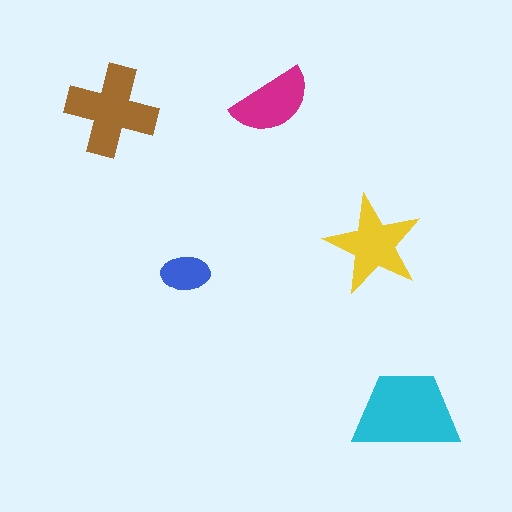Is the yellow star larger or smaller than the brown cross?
Smaller.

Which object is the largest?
The cyan trapezoid.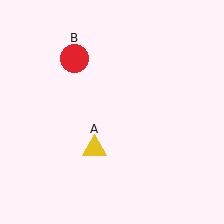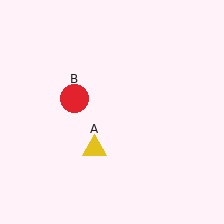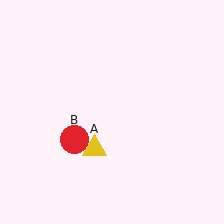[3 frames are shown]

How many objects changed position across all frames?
1 object changed position: red circle (object B).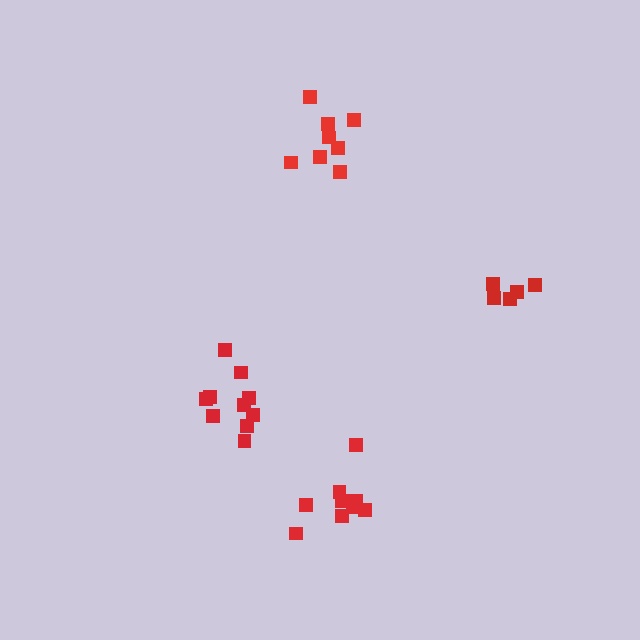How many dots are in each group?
Group 1: 5 dots, Group 2: 10 dots, Group 3: 8 dots, Group 4: 9 dots (32 total).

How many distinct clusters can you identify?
There are 4 distinct clusters.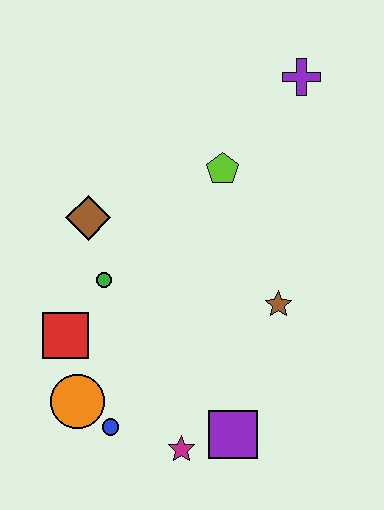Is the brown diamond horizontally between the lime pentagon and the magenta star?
No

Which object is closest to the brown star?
The purple square is closest to the brown star.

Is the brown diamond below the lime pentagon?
Yes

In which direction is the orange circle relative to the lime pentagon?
The orange circle is below the lime pentagon.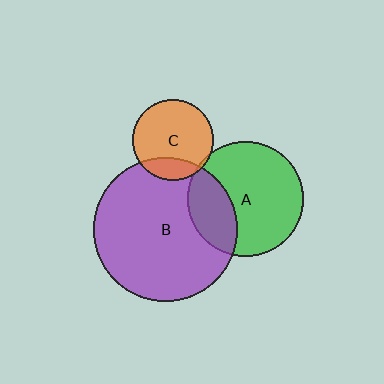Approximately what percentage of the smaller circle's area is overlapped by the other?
Approximately 30%.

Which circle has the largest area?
Circle B (purple).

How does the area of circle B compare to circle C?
Approximately 3.1 times.